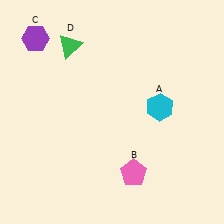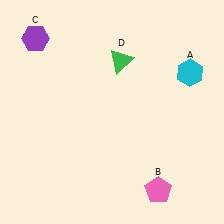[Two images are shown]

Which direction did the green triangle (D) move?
The green triangle (D) moved right.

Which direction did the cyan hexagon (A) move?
The cyan hexagon (A) moved up.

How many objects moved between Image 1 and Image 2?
3 objects moved between the two images.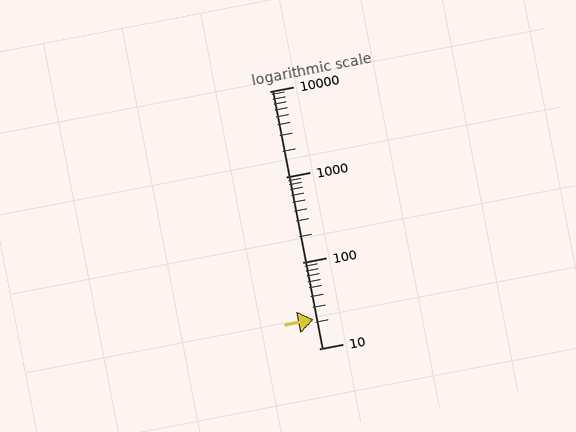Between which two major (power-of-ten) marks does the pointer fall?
The pointer is between 10 and 100.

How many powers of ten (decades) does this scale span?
The scale spans 3 decades, from 10 to 10000.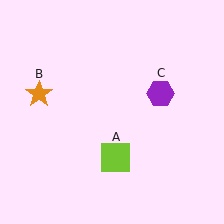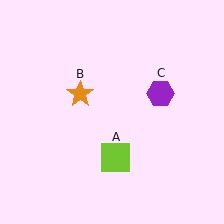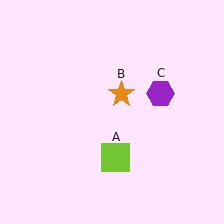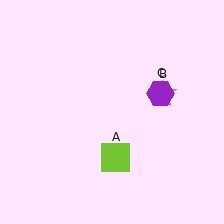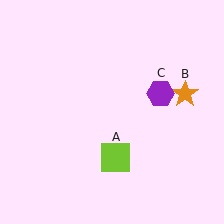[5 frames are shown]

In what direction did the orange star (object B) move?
The orange star (object B) moved right.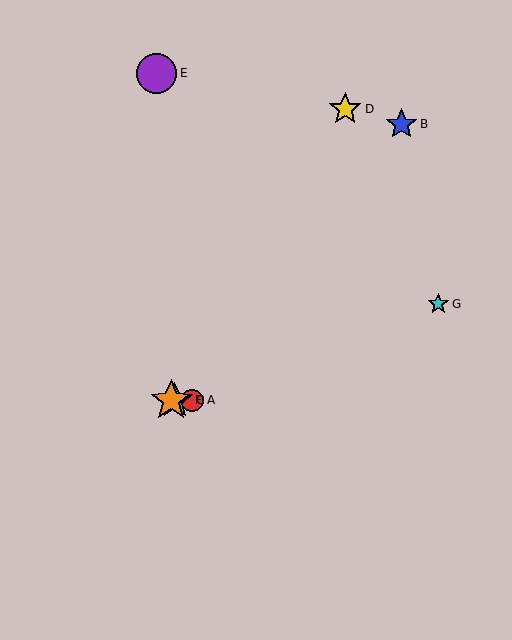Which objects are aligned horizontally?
Objects A, C, F are aligned horizontally.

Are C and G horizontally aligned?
No, C is at y≈400 and G is at y≈304.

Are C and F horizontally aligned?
Yes, both are at y≈400.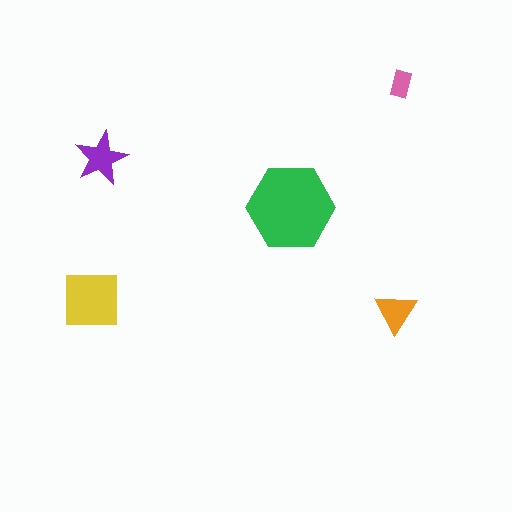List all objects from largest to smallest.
The green hexagon, the yellow square, the purple star, the orange triangle, the pink rectangle.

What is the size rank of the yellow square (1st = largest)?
2nd.